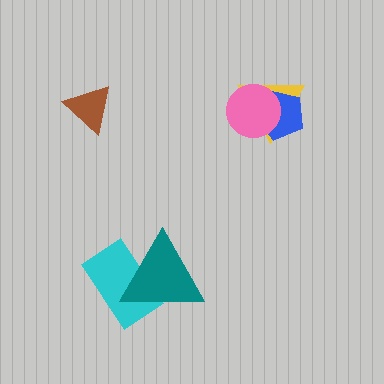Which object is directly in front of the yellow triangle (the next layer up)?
The blue pentagon is directly in front of the yellow triangle.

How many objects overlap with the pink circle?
2 objects overlap with the pink circle.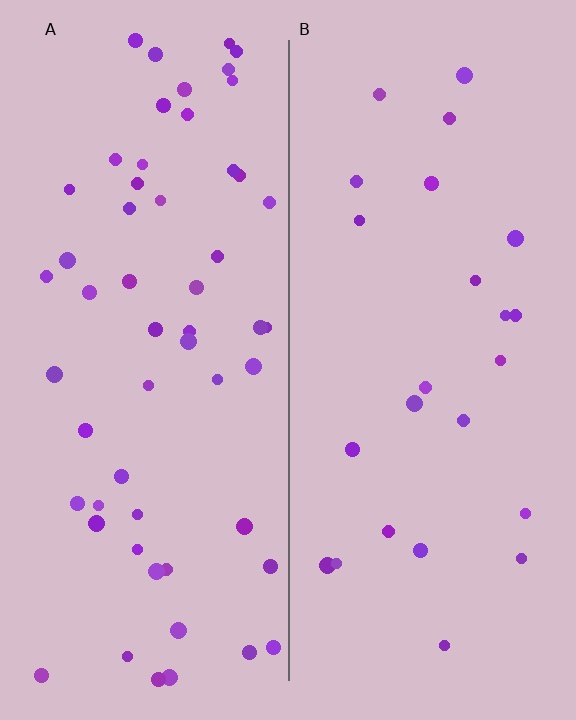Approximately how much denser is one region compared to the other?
Approximately 2.3× — region A over region B.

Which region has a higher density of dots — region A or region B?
A (the left).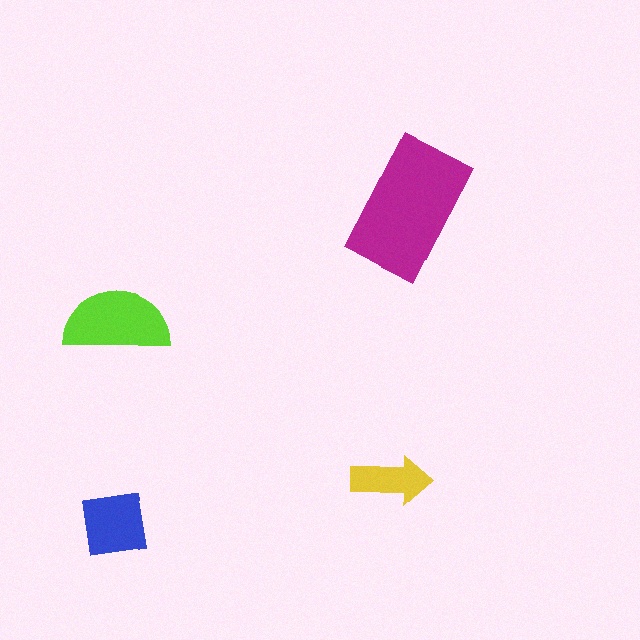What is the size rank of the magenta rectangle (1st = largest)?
1st.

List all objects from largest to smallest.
The magenta rectangle, the lime semicircle, the blue square, the yellow arrow.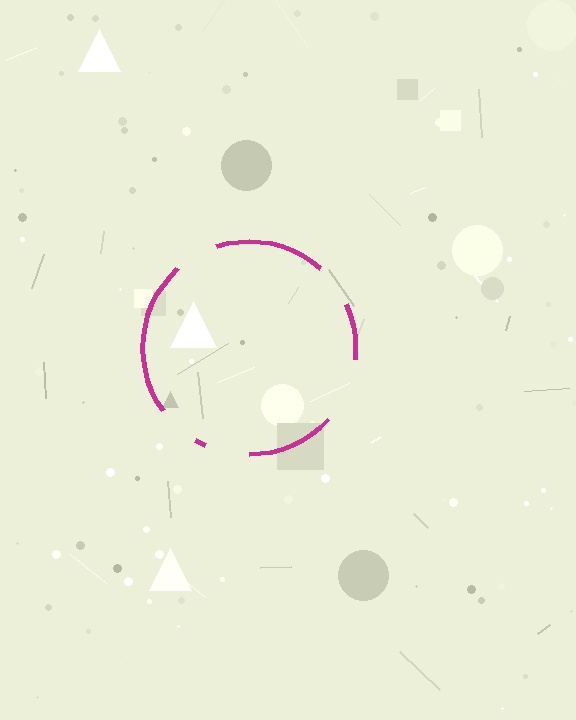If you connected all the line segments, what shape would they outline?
They would outline a circle.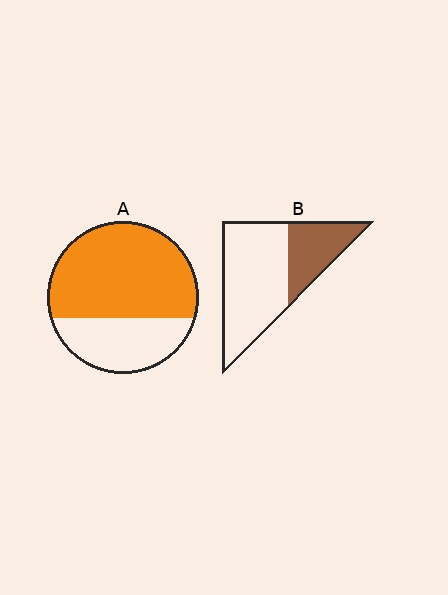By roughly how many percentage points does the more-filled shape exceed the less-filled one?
By roughly 35 percentage points (A over B).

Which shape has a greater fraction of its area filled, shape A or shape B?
Shape A.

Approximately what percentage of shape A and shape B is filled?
A is approximately 65% and B is approximately 30%.